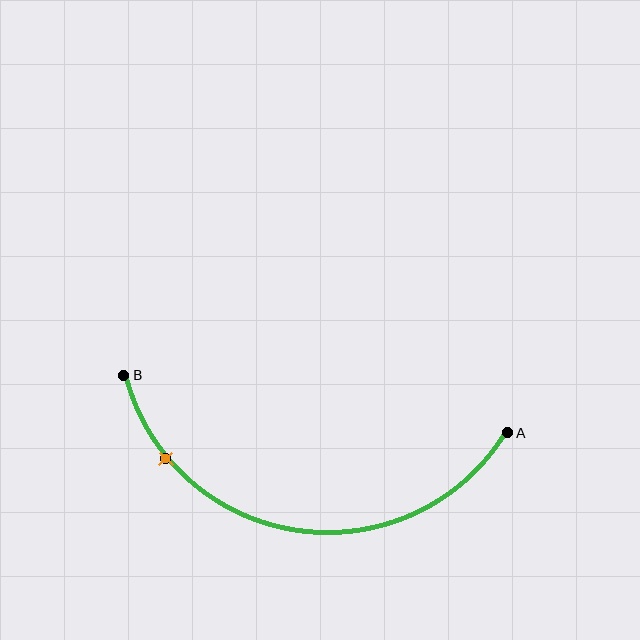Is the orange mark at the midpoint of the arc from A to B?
No. The orange mark lies on the arc but is closer to endpoint B. The arc midpoint would be at the point on the curve equidistant along the arc from both A and B.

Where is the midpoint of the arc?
The arc midpoint is the point on the curve farthest from the straight line joining A and B. It sits below that line.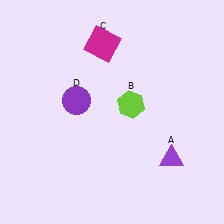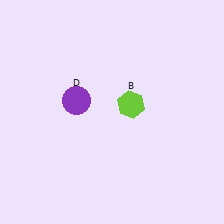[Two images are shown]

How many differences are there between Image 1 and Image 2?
There are 2 differences between the two images.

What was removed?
The purple triangle (A), the magenta square (C) were removed in Image 2.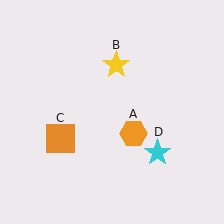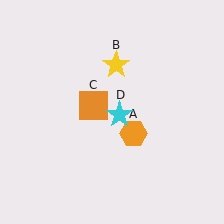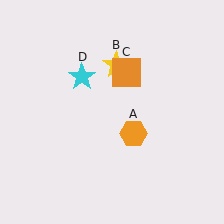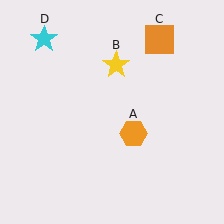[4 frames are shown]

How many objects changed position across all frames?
2 objects changed position: orange square (object C), cyan star (object D).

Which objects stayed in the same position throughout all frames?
Orange hexagon (object A) and yellow star (object B) remained stationary.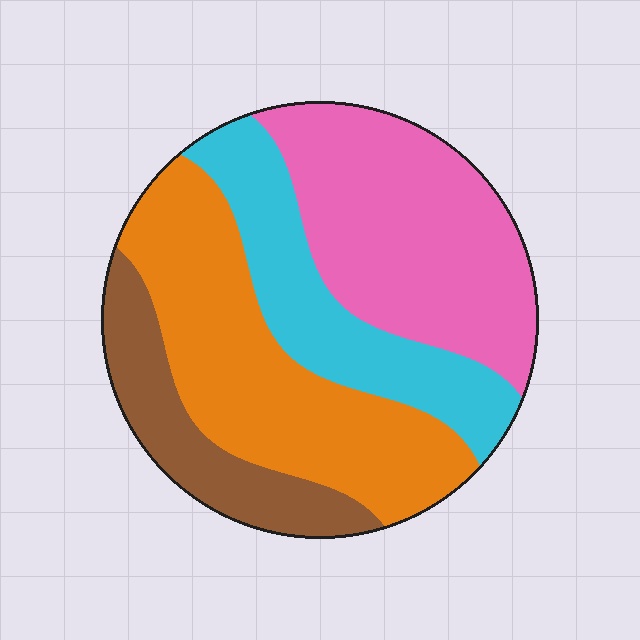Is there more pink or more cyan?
Pink.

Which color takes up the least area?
Brown, at roughly 15%.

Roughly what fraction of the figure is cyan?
Cyan covers 20% of the figure.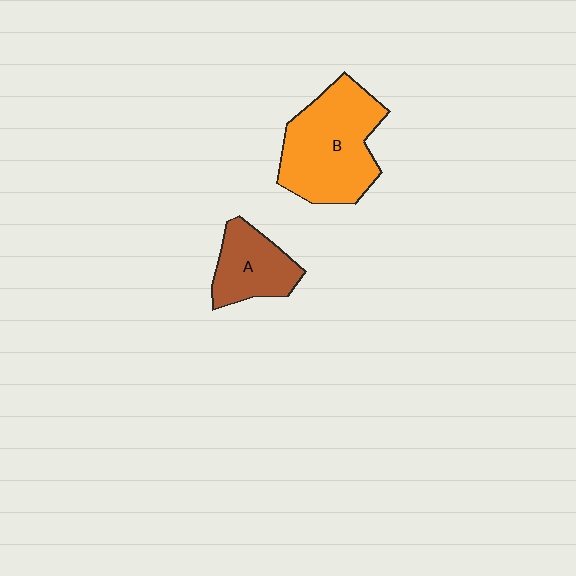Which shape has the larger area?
Shape B (orange).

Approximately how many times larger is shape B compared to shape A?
Approximately 1.9 times.